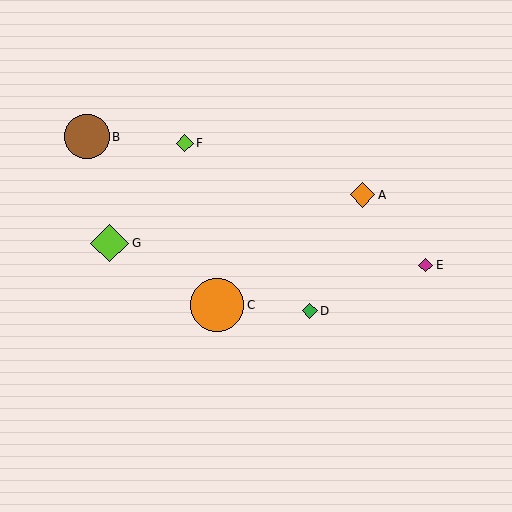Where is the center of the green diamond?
The center of the green diamond is at (310, 311).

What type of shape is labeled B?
Shape B is a brown circle.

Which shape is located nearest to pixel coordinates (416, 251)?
The magenta diamond (labeled E) at (426, 265) is nearest to that location.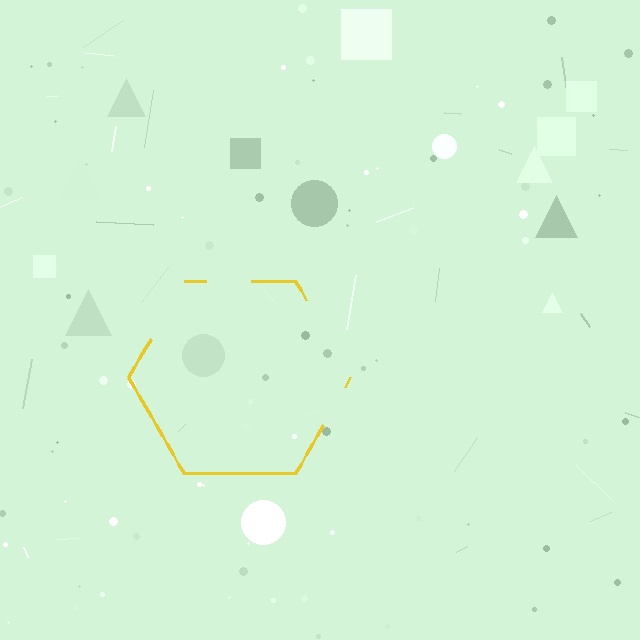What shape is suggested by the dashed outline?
The dashed outline suggests a hexagon.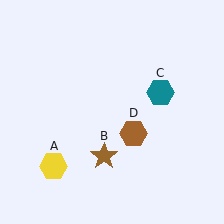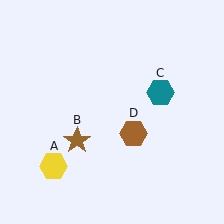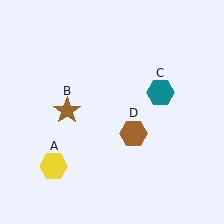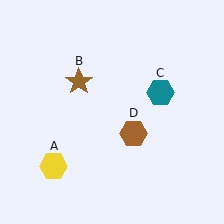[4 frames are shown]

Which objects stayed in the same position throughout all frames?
Yellow hexagon (object A) and teal hexagon (object C) and brown hexagon (object D) remained stationary.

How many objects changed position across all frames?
1 object changed position: brown star (object B).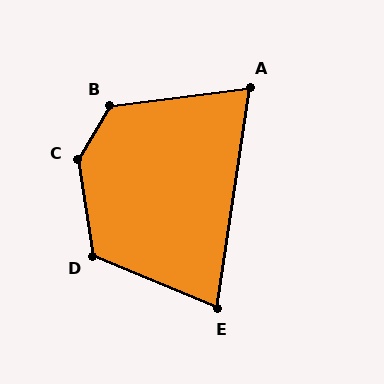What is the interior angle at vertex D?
Approximately 121 degrees (obtuse).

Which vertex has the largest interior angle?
C, at approximately 140 degrees.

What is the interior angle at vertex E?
Approximately 76 degrees (acute).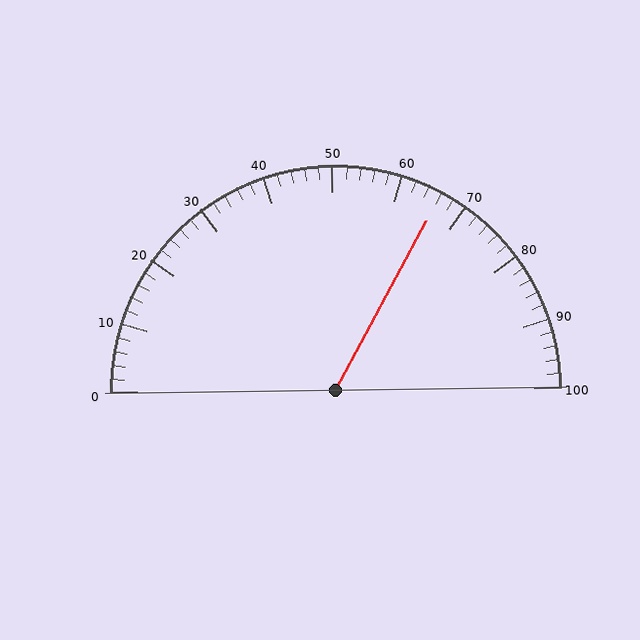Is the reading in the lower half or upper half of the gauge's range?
The reading is in the upper half of the range (0 to 100).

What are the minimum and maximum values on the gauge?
The gauge ranges from 0 to 100.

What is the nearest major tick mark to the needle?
The nearest major tick mark is 70.